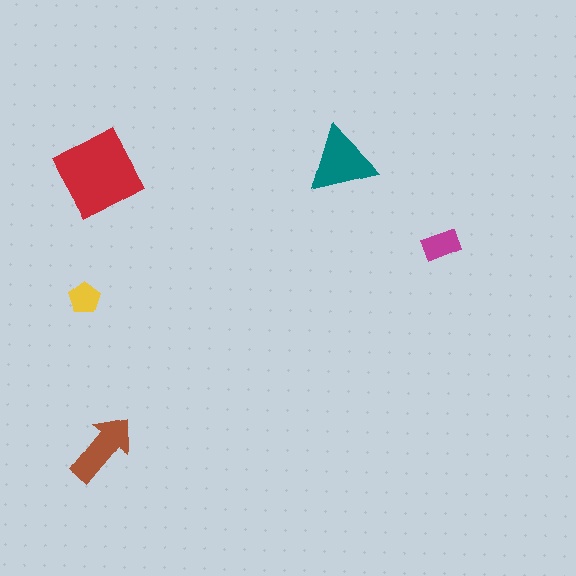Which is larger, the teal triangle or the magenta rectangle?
The teal triangle.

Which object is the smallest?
The yellow pentagon.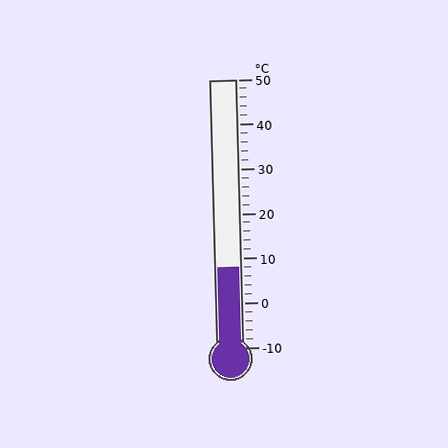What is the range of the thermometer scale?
The thermometer scale ranges from -10°C to 50°C.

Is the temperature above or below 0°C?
The temperature is above 0°C.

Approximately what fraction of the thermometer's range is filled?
The thermometer is filled to approximately 30% of its range.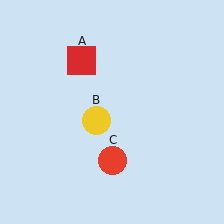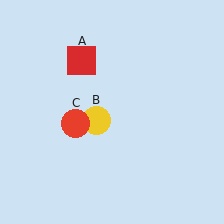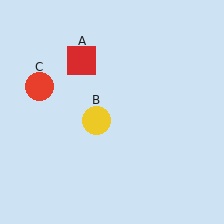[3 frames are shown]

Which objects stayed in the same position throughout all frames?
Red square (object A) and yellow circle (object B) remained stationary.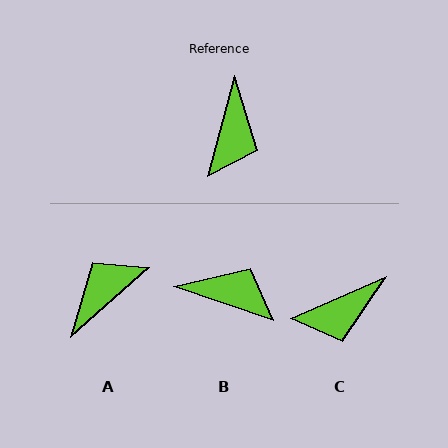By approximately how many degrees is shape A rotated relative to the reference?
Approximately 146 degrees counter-clockwise.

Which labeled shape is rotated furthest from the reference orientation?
A, about 146 degrees away.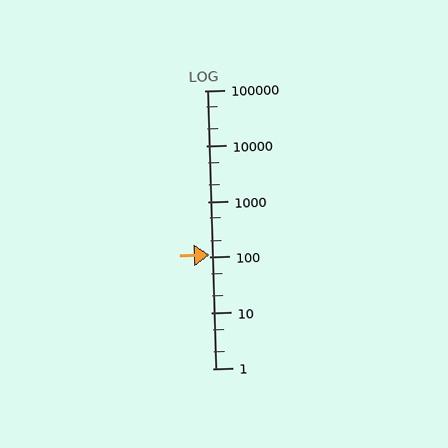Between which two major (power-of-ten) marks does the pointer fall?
The pointer is between 100 and 1000.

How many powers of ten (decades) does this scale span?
The scale spans 5 decades, from 1 to 100000.